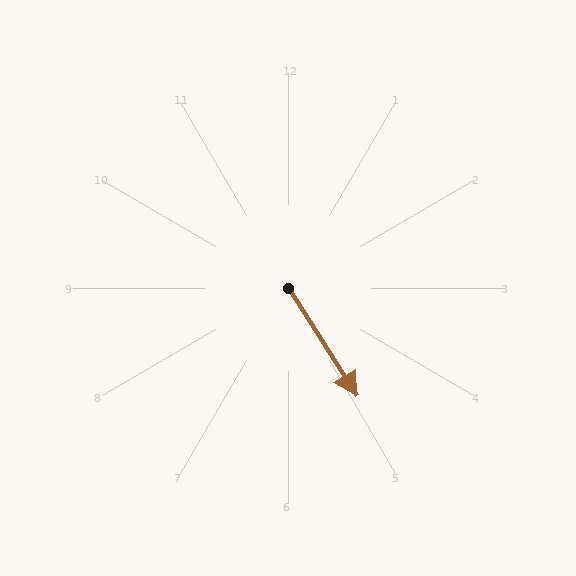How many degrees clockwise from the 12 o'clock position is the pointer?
Approximately 147 degrees.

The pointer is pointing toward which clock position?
Roughly 5 o'clock.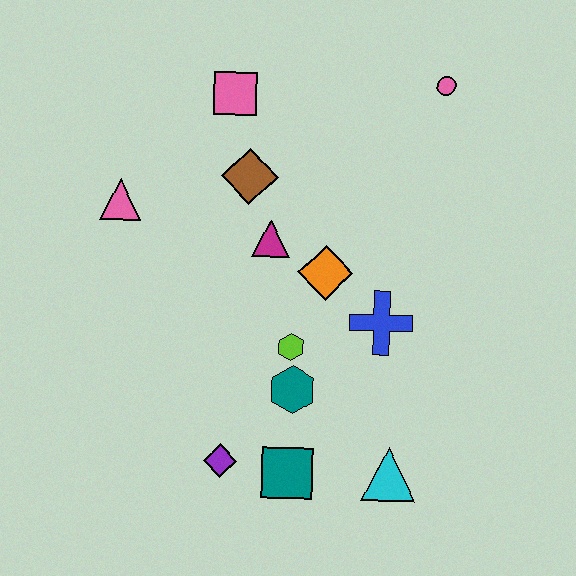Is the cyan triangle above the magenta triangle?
No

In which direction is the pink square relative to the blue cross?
The pink square is above the blue cross.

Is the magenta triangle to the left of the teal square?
Yes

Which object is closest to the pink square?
The brown diamond is closest to the pink square.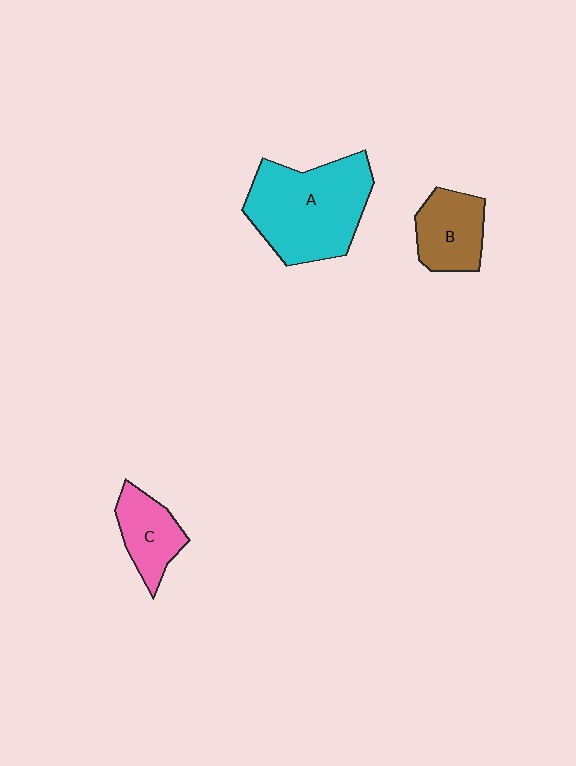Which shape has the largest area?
Shape A (cyan).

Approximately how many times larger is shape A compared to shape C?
Approximately 2.3 times.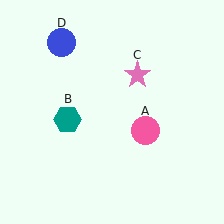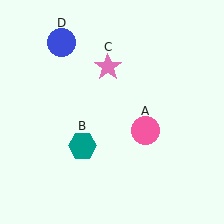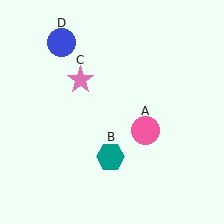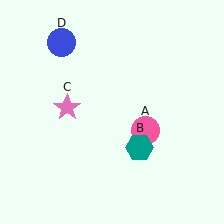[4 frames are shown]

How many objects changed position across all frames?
2 objects changed position: teal hexagon (object B), pink star (object C).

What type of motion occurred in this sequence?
The teal hexagon (object B), pink star (object C) rotated counterclockwise around the center of the scene.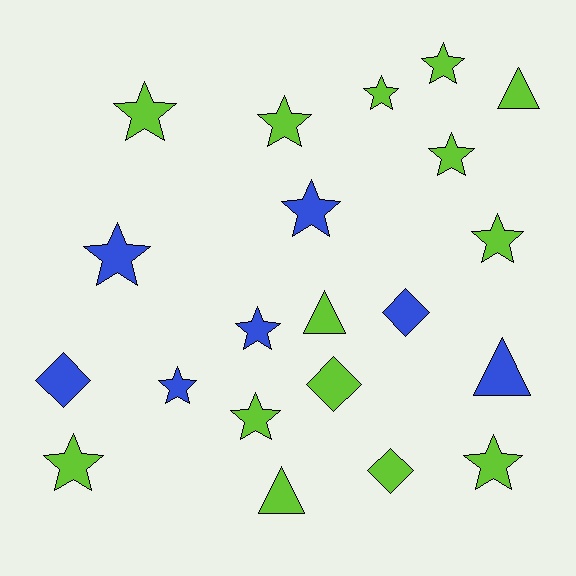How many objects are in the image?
There are 21 objects.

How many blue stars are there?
There are 4 blue stars.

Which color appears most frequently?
Lime, with 14 objects.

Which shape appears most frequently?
Star, with 13 objects.